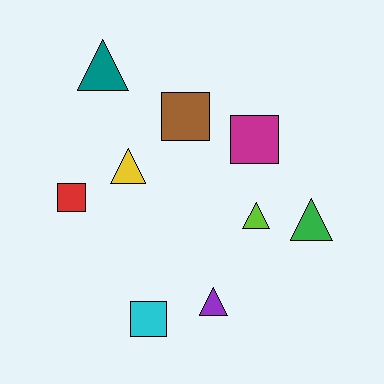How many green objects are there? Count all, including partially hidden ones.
There is 1 green object.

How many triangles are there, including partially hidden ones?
There are 5 triangles.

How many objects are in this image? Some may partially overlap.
There are 9 objects.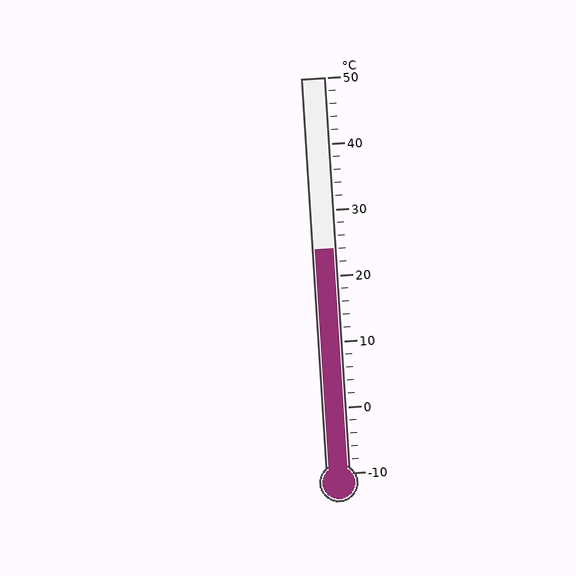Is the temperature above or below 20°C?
The temperature is above 20°C.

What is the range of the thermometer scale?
The thermometer scale ranges from -10°C to 50°C.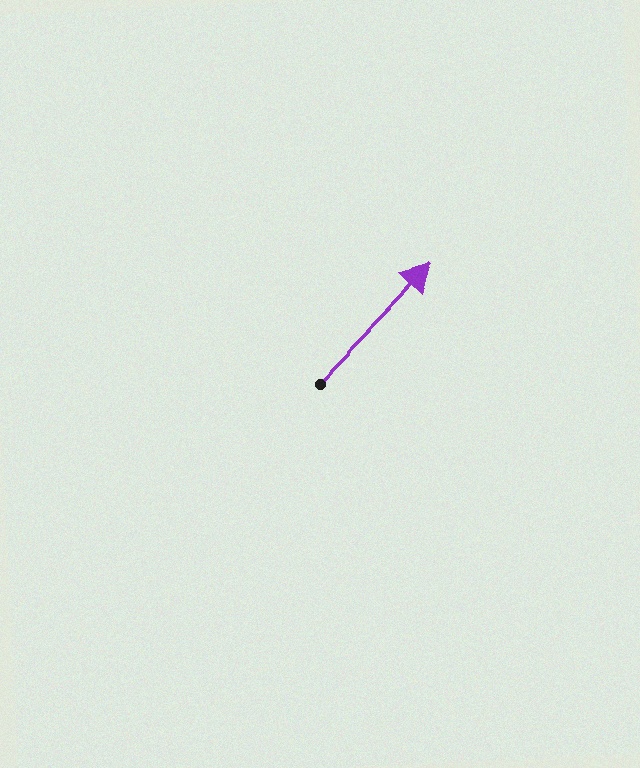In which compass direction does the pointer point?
Northeast.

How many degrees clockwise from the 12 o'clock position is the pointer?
Approximately 45 degrees.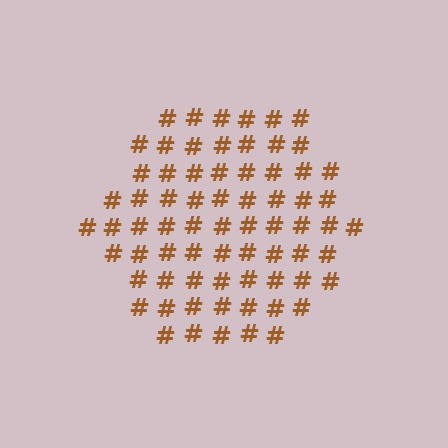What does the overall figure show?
The overall figure shows a hexagon.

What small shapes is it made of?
It is made of small hash symbols.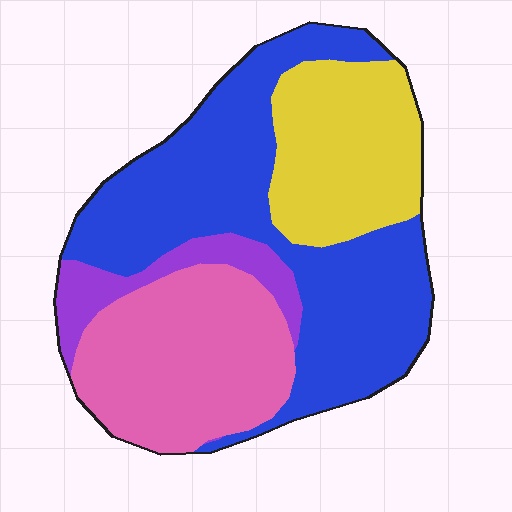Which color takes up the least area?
Purple, at roughly 10%.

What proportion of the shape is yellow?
Yellow takes up between a sixth and a third of the shape.